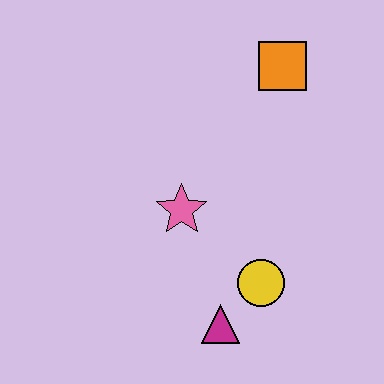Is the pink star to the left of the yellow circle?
Yes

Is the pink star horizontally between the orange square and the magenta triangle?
No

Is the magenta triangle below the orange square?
Yes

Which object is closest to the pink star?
The yellow circle is closest to the pink star.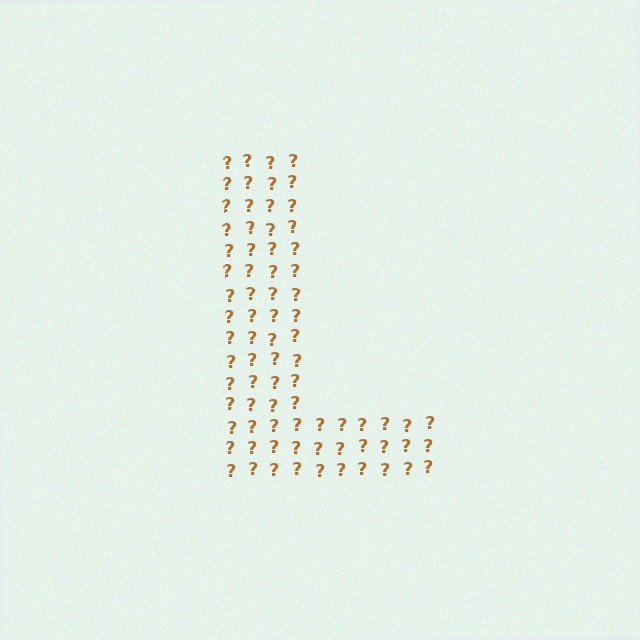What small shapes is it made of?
It is made of small question marks.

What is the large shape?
The large shape is the letter L.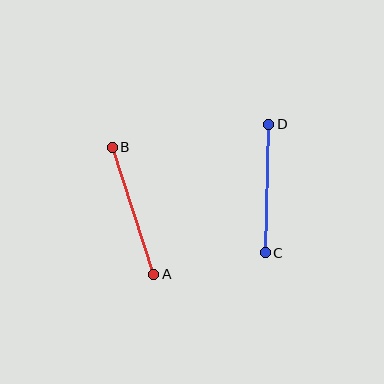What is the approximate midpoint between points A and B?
The midpoint is at approximately (133, 211) pixels.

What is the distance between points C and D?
The distance is approximately 128 pixels.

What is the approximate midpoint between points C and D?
The midpoint is at approximately (267, 188) pixels.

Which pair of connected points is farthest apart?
Points A and B are farthest apart.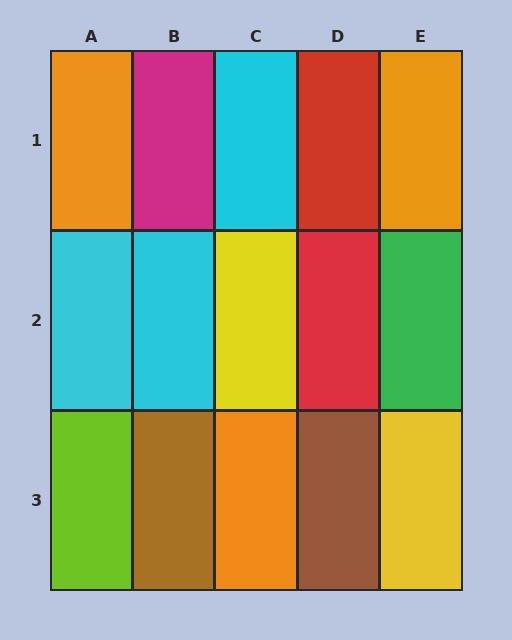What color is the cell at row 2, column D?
Red.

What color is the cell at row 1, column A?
Orange.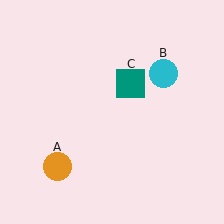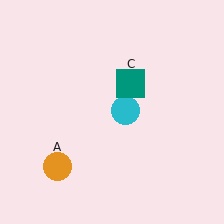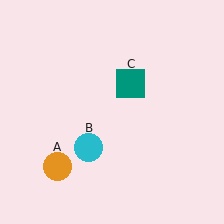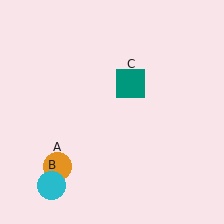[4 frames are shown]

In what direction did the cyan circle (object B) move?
The cyan circle (object B) moved down and to the left.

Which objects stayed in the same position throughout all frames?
Orange circle (object A) and teal square (object C) remained stationary.